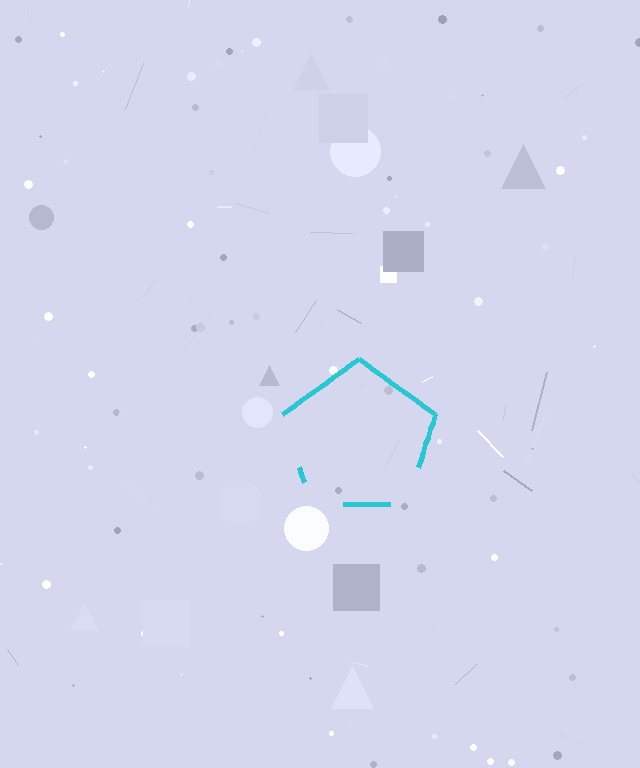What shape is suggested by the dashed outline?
The dashed outline suggests a pentagon.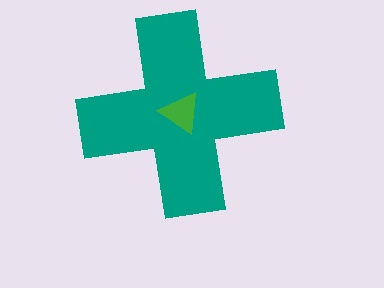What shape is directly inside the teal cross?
The green triangle.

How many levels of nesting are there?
2.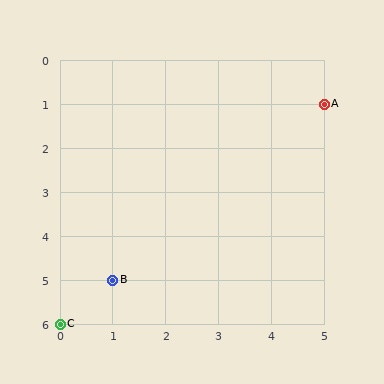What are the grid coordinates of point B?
Point B is at grid coordinates (1, 5).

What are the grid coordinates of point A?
Point A is at grid coordinates (5, 1).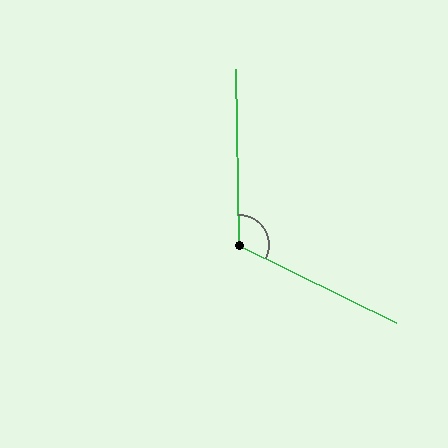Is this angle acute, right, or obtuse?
It is obtuse.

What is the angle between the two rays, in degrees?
Approximately 117 degrees.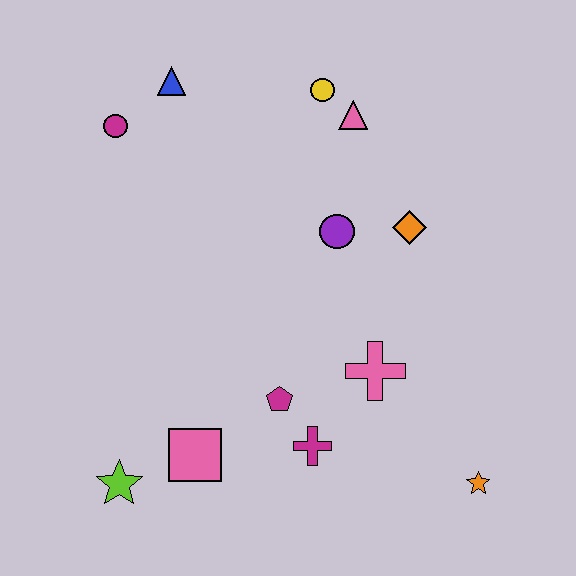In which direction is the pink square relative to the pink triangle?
The pink square is below the pink triangle.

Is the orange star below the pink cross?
Yes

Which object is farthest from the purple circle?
The lime star is farthest from the purple circle.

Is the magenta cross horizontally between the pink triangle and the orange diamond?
No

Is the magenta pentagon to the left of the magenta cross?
Yes